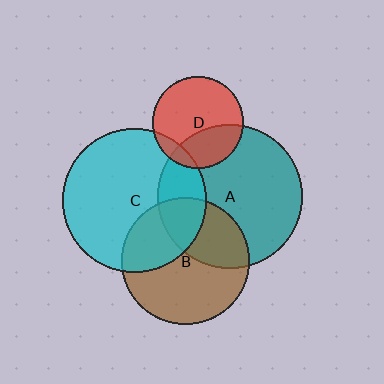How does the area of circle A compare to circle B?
Approximately 1.3 times.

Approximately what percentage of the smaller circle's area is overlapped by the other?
Approximately 10%.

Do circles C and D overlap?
Yes.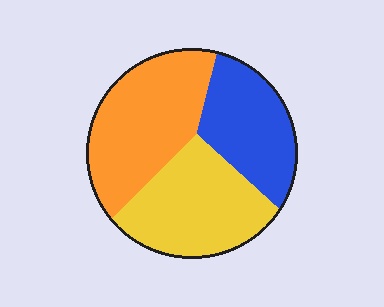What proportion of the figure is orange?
Orange covers about 40% of the figure.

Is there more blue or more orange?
Orange.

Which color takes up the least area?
Blue, at roughly 25%.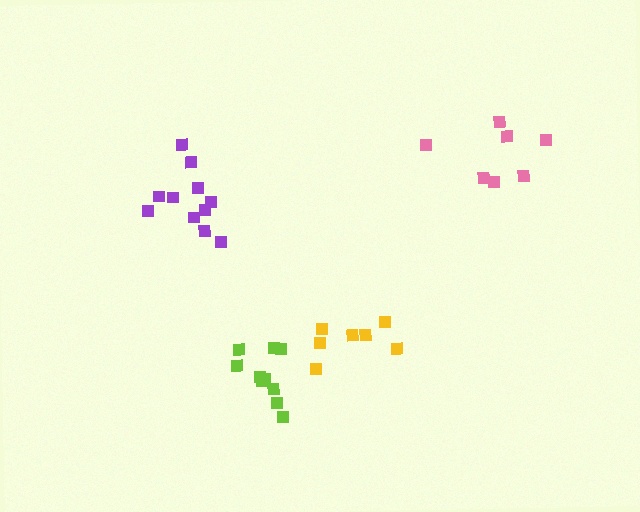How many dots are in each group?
Group 1: 7 dots, Group 2: 11 dots, Group 3: 7 dots, Group 4: 10 dots (35 total).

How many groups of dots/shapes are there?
There are 4 groups.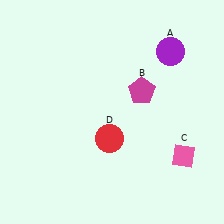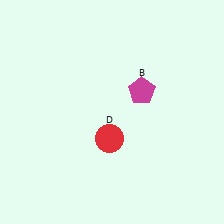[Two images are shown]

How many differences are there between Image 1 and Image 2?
There are 2 differences between the two images.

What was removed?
The purple circle (A), the pink diamond (C) were removed in Image 2.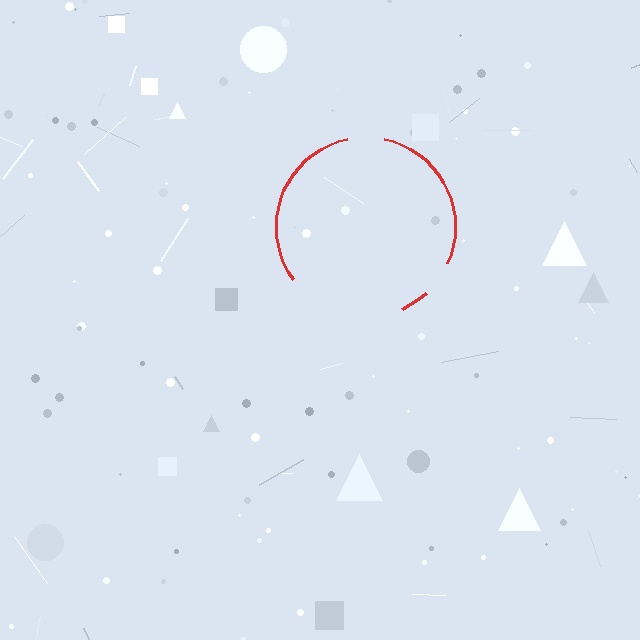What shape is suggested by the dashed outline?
The dashed outline suggests a circle.